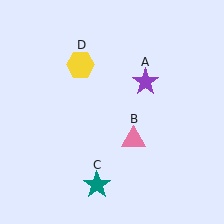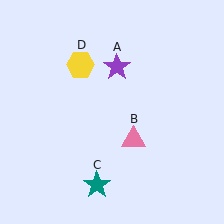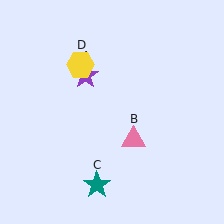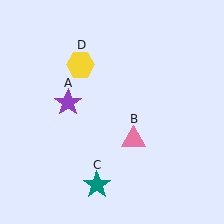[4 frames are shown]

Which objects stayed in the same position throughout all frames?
Pink triangle (object B) and teal star (object C) and yellow hexagon (object D) remained stationary.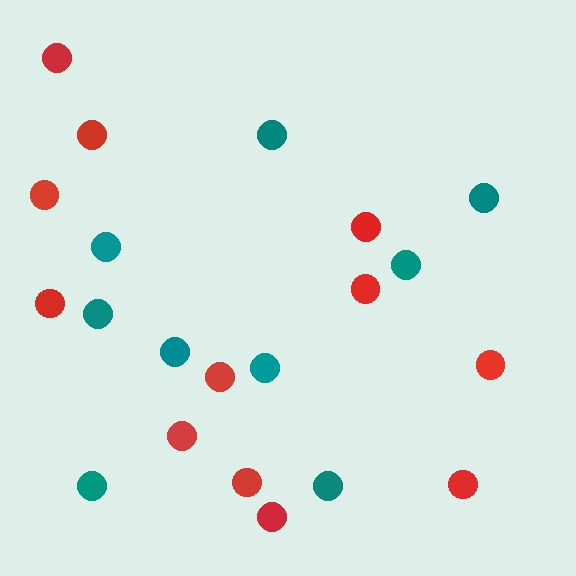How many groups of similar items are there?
There are 2 groups: one group of teal circles (9) and one group of red circles (12).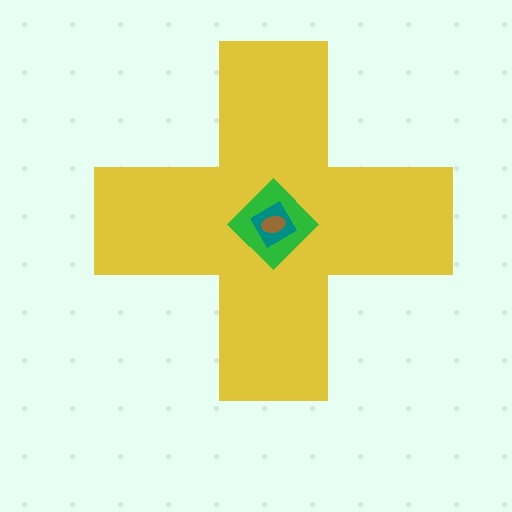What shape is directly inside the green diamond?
The teal diamond.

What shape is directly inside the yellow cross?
The green diamond.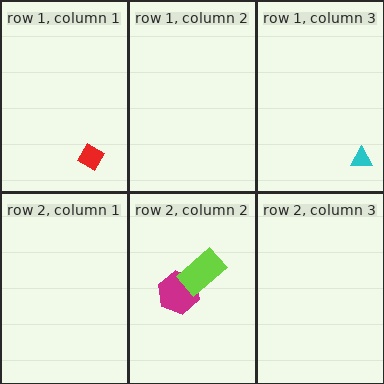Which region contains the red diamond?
The row 1, column 1 region.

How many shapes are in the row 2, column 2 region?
2.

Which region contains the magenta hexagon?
The row 2, column 2 region.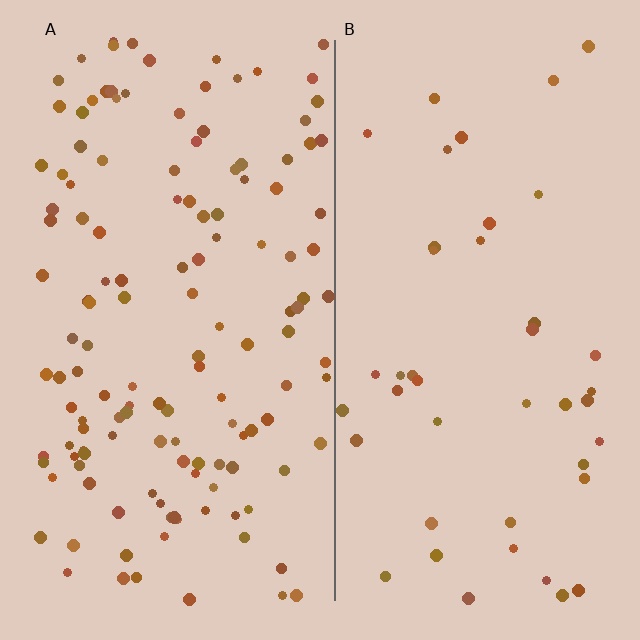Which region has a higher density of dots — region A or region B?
A (the left).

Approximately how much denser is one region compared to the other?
Approximately 3.1× — region A over region B.